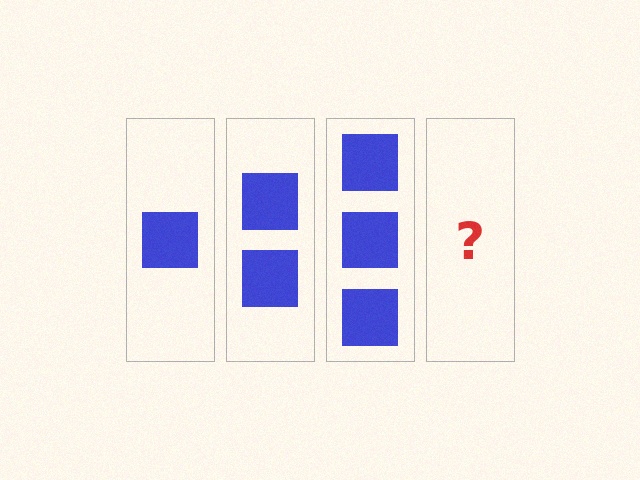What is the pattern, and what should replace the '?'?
The pattern is that each step adds one more square. The '?' should be 4 squares.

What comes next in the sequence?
The next element should be 4 squares.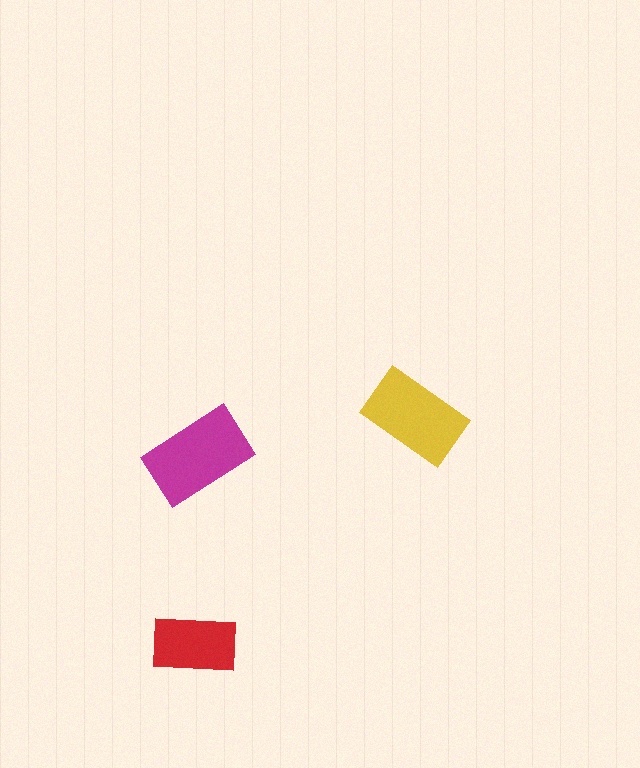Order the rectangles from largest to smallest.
the magenta one, the yellow one, the red one.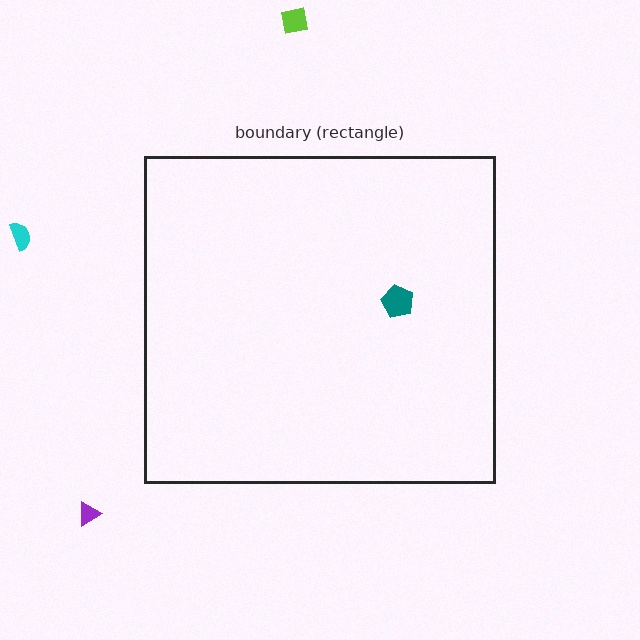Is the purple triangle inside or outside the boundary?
Outside.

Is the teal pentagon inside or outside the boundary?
Inside.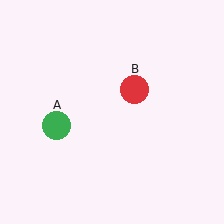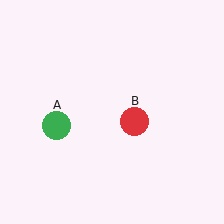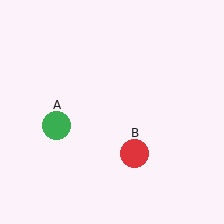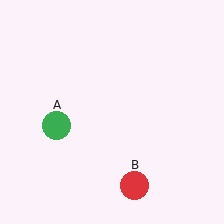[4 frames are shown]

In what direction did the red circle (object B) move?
The red circle (object B) moved down.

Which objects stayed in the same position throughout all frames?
Green circle (object A) remained stationary.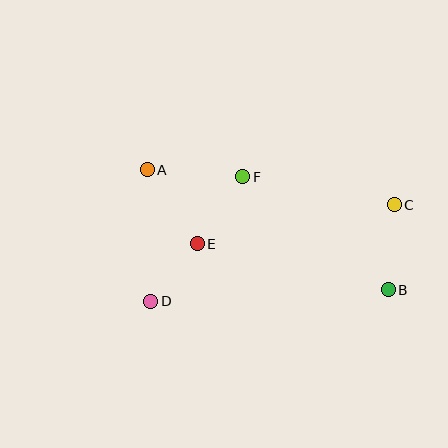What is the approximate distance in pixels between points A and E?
The distance between A and E is approximately 89 pixels.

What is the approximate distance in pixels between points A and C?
The distance between A and C is approximately 249 pixels.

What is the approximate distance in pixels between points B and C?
The distance between B and C is approximately 85 pixels.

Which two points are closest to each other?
Points D and E are closest to each other.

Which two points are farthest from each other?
Points A and B are farthest from each other.